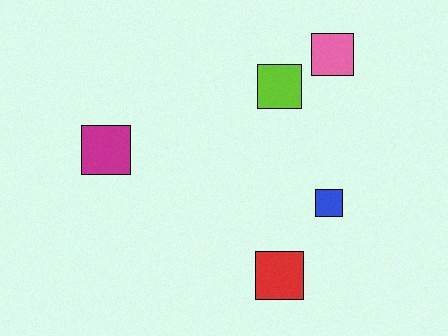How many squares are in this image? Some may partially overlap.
There are 5 squares.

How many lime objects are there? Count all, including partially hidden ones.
There is 1 lime object.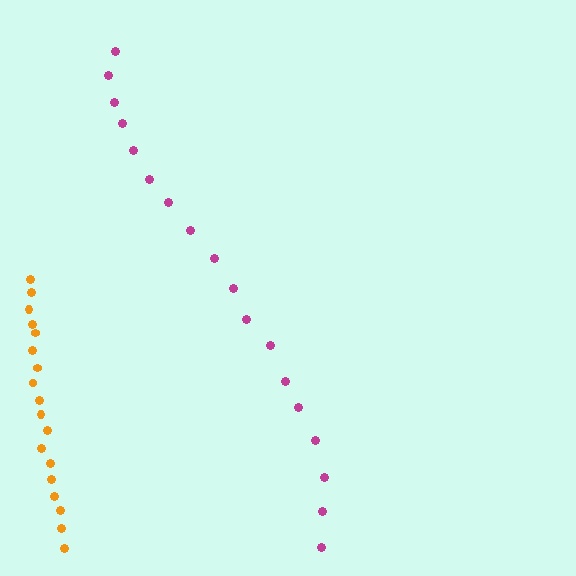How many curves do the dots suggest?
There are 2 distinct paths.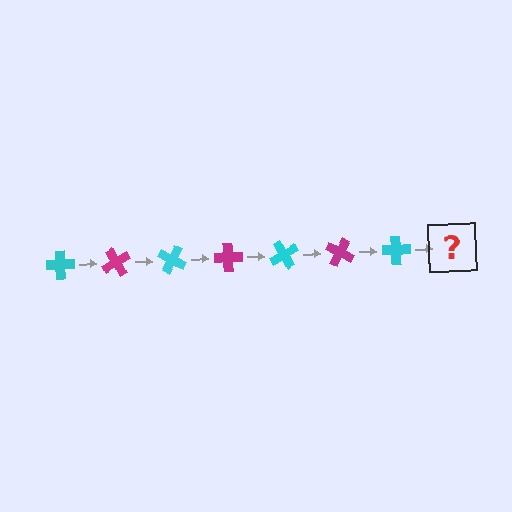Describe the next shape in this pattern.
It should be a magenta cross, rotated 420 degrees from the start.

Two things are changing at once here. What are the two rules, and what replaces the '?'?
The two rules are that it rotates 60 degrees each step and the color cycles through cyan and magenta. The '?' should be a magenta cross, rotated 420 degrees from the start.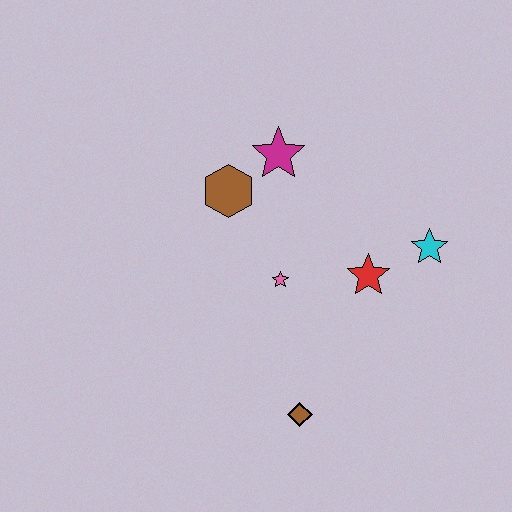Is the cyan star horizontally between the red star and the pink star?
No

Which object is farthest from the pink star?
The cyan star is farthest from the pink star.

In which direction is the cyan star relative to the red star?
The cyan star is to the right of the red star.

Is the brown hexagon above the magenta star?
No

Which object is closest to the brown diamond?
The pink star is closest to the brown diamond.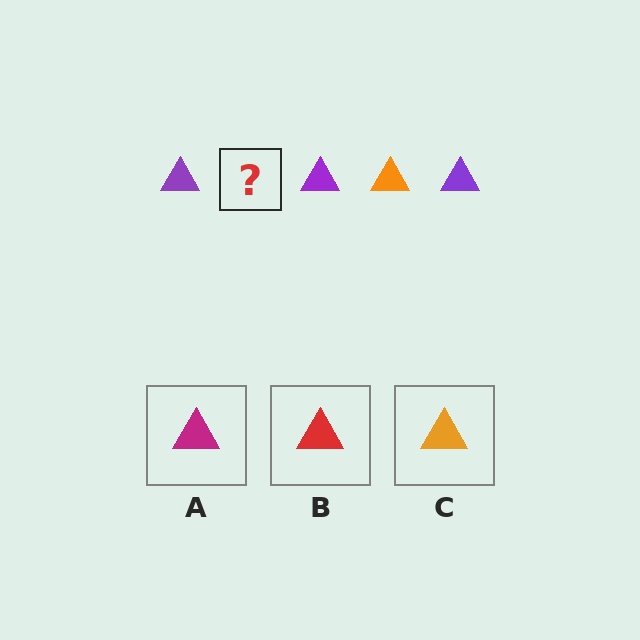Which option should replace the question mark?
Option C.